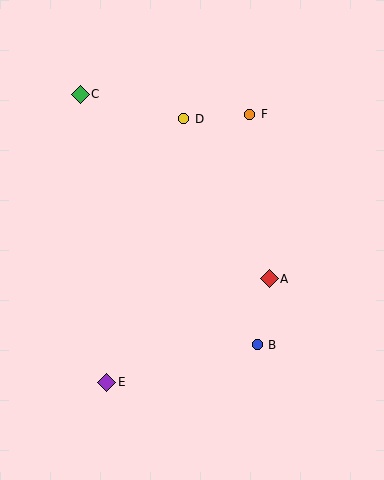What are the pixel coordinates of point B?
Point B is at (257, 345).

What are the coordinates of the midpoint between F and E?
The midpoint between F and E is at (178, 248).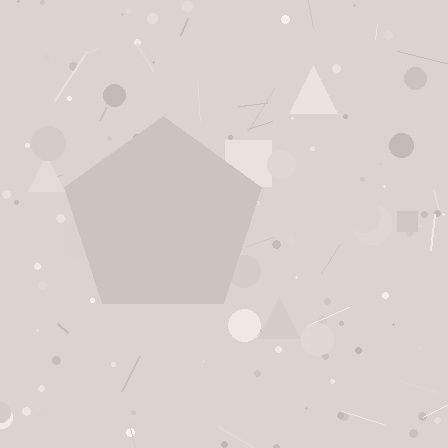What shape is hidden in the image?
A pentagon is hidden in the image.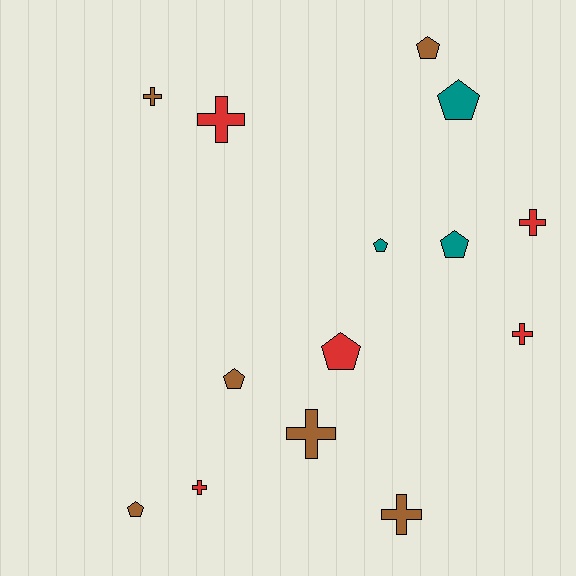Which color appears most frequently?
Brown, with 6 objects.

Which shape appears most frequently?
Pentagon, with 7 objects.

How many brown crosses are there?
There are 3 brown crosses.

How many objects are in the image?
There are 14 objects.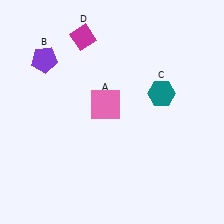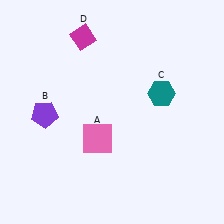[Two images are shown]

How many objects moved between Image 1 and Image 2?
2 objects moved between the two images.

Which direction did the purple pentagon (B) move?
The purple pentagon (B) moved down.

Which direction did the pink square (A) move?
The pink square (A) moved down.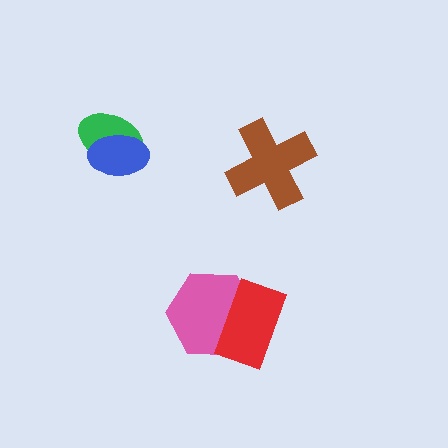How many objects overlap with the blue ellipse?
1 object overlaps with the blue ellipse.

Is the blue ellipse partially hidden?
No, no other shape covers it.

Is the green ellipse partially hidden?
Yes, it is partially covered by another shape.